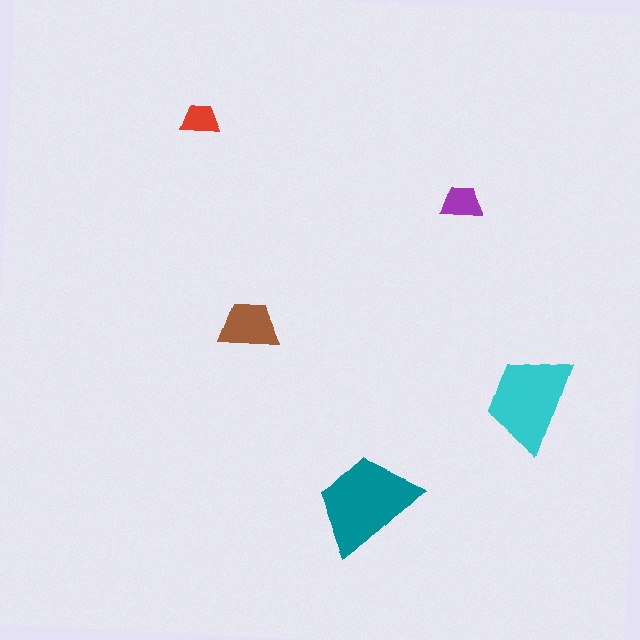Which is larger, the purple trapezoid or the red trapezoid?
The purple one.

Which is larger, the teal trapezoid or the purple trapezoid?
The teal one.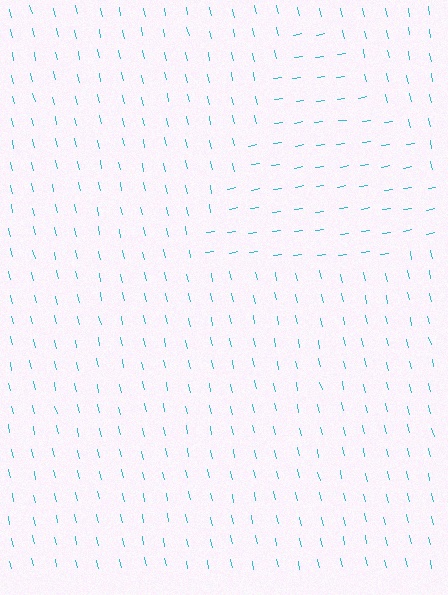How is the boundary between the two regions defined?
The boundary is defined purely by a change in line orientation (approximately 86 degrees difference). All lines are the same color and thickness.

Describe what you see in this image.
The image is filled with small cyan line segments. A triangle region in the image has lines oriented differently from the surrounding lines, creating a visible texture boundary.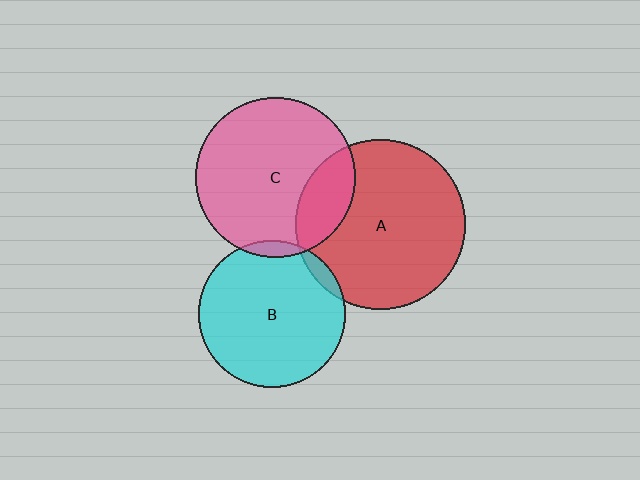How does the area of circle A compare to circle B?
Approximately 1.3 times.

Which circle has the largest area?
Circle A (red).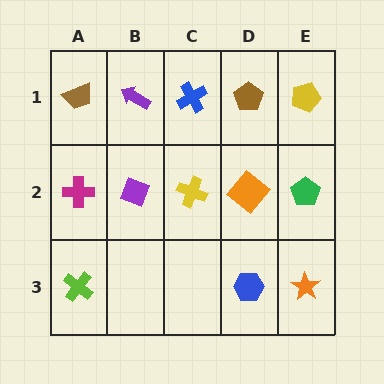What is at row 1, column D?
A brown pentagon.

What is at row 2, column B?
A purple diamond.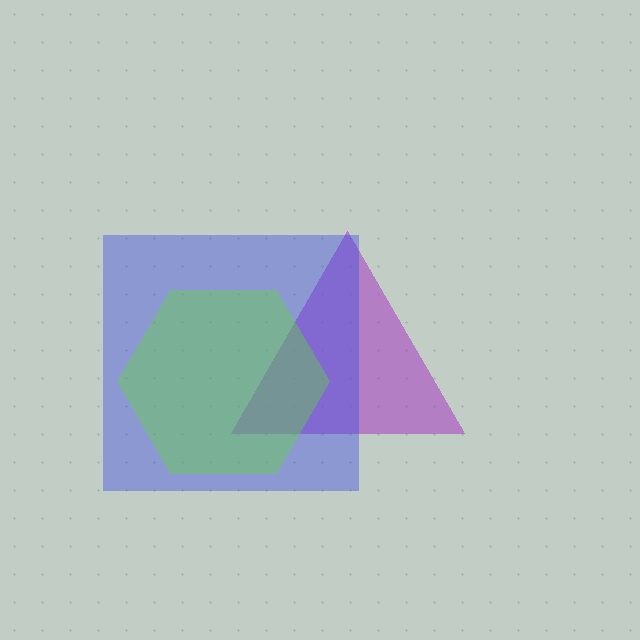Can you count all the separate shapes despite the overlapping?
Yes, there are 3 separate shapes.